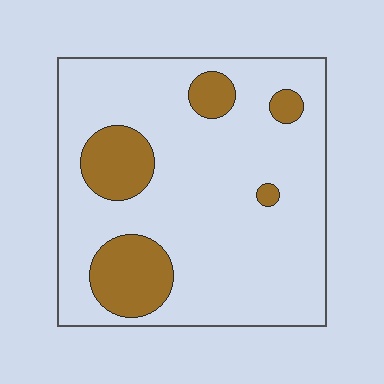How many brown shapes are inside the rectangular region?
5.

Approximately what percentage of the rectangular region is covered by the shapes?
Approximately 20%.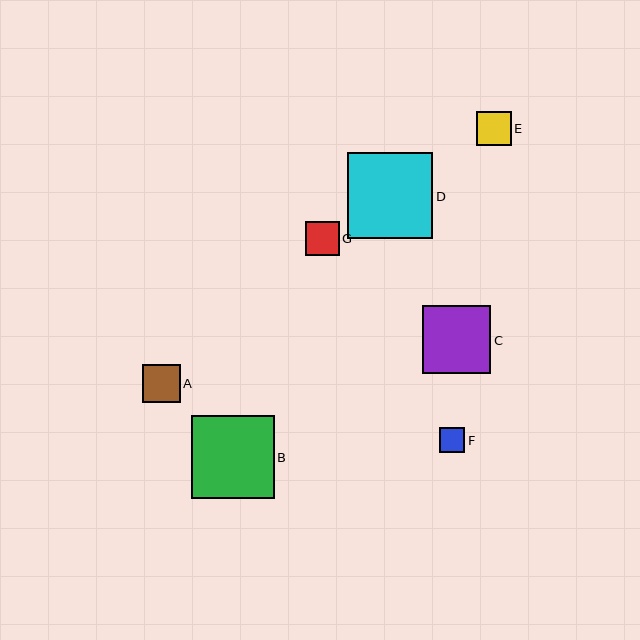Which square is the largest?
Square D is the largest with a size of approximately 86 pixels.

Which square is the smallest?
Square F is the smallest with a size of approximately 25 pixels.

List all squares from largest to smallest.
From largest to smallest: D, B, C, A, E, G, F.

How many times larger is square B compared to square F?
Square B is approximately 3.3 times the size of square F.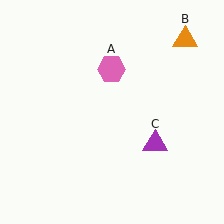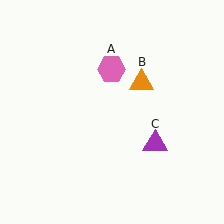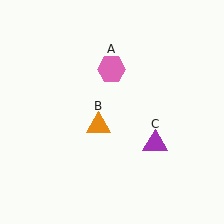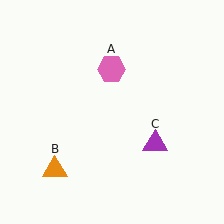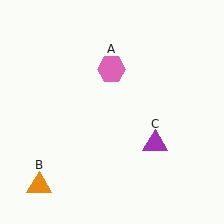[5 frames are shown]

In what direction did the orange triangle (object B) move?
The orange triangle (object B) moved down and to the left.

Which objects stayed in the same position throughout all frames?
Pink hexagon (object A) and purple triangle (object C) remained stationary.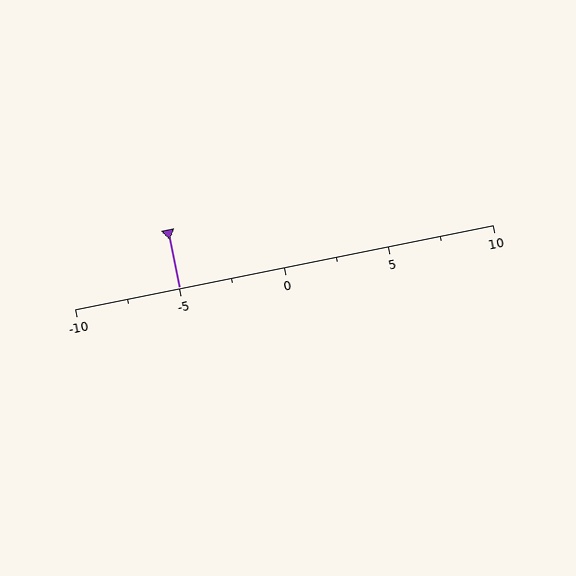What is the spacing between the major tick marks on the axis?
The major ticks are spaced 5 apart.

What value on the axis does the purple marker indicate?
The marker indicates approximately -5.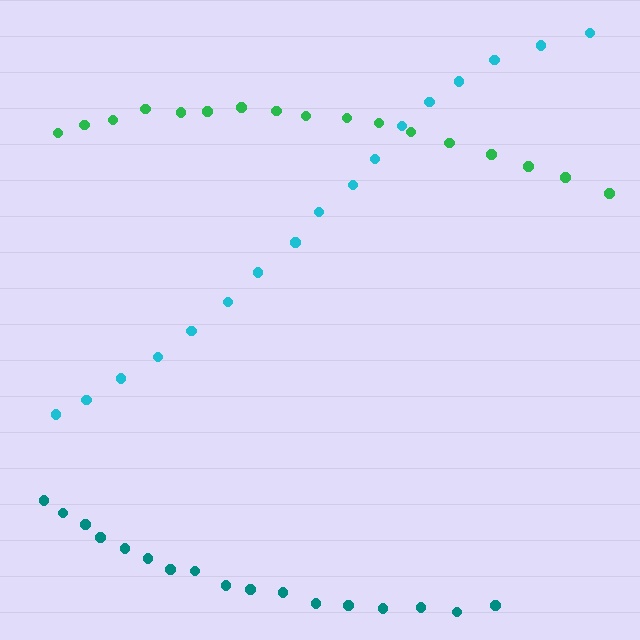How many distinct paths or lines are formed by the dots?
There are 3 distinct paths.